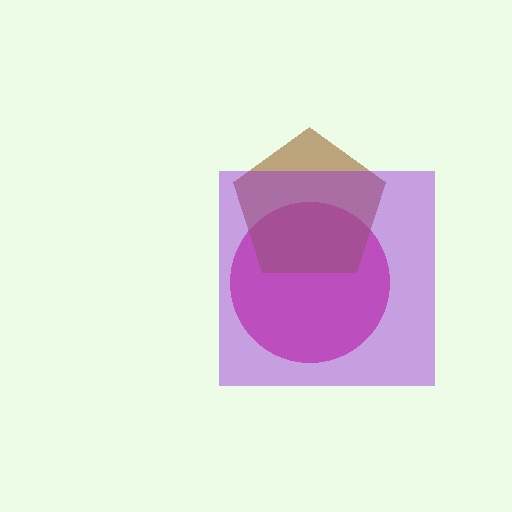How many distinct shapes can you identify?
There are 3 distinct shapes: a magenta circle, a brown pentagon, a purple square.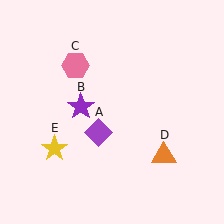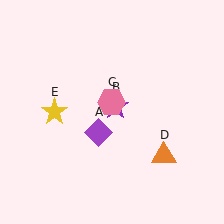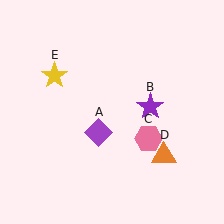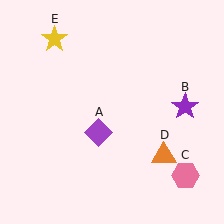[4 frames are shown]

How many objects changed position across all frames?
3 objects changed position: purple star (object B), pink hexagon (object C), yellow star (object E).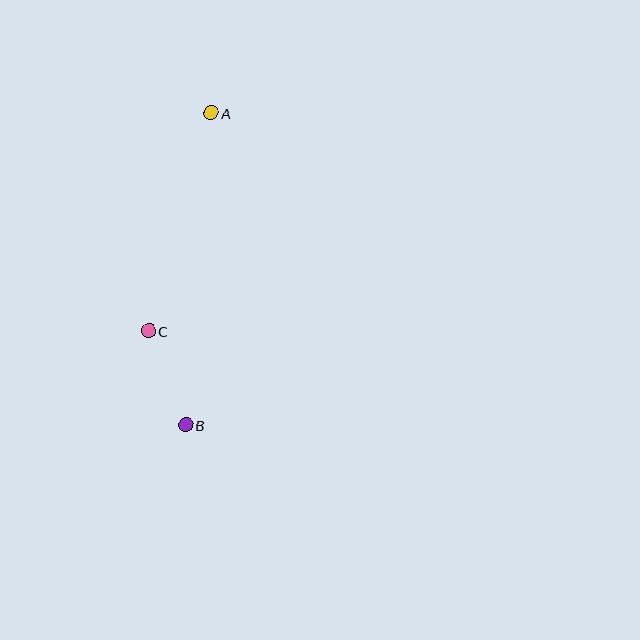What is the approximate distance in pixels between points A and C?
The distance between A and C is approximately 227 pixels.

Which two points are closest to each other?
Points B and C are closest to each other.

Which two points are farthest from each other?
Points A and B are farthest from each other.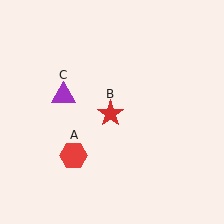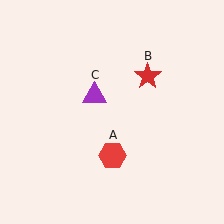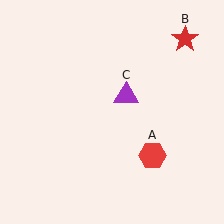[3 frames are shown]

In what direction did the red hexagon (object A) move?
The red hexagon (object A) moved right.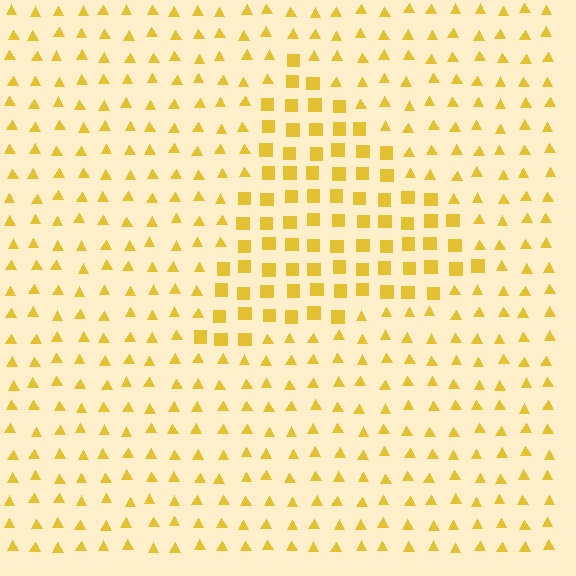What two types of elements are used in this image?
The image uses squares inside the triangle region and triangles outside it.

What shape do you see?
I see a triangle.